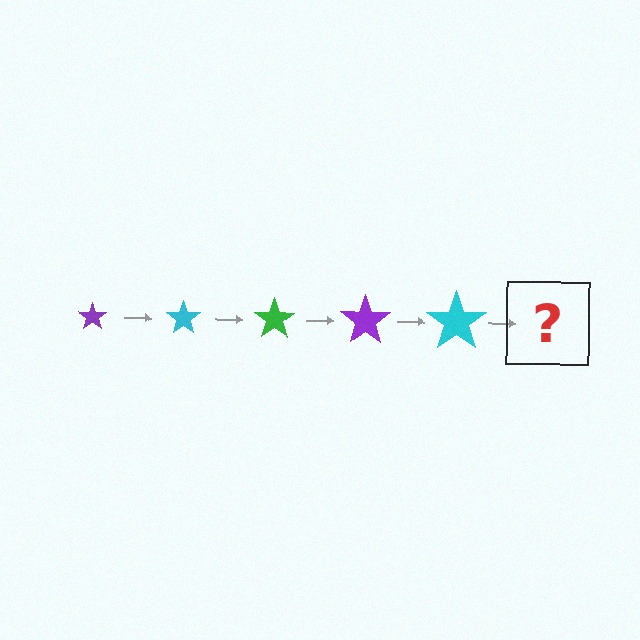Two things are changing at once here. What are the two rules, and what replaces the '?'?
The two rules are that the star grows larger each step and the color cycles through purple, cyan, and green. The '?' should be a green star, larger than the previous one.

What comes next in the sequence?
The next element should be a green star, larger than the previous one.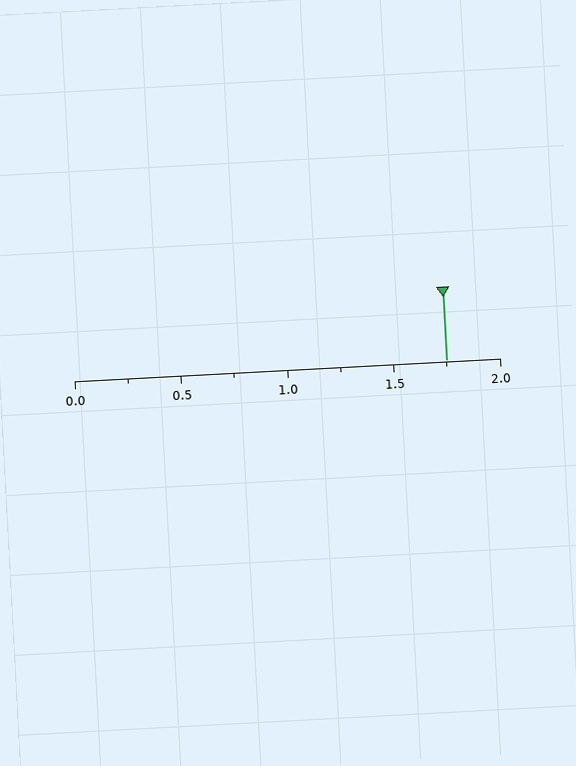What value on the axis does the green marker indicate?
The marker indicates approximately 1.75.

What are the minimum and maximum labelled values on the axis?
The axis runs from 0.0 to 2.0.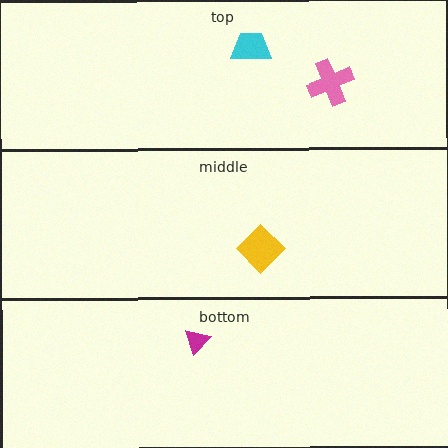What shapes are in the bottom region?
The magenta triangle.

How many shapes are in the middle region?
1.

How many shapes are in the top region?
2.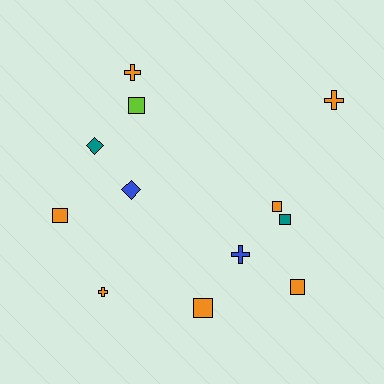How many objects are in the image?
There are 12 objects.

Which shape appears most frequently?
Square, with 6 objects.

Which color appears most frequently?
Orange, with 7 objects.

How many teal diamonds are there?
There is 1 teal diamond.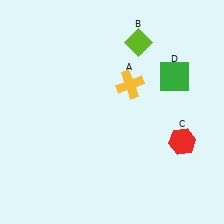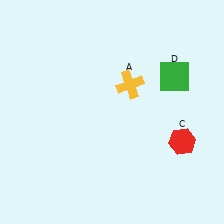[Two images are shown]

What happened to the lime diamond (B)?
The lime diamond (B) was removed in Image 2. It was in the top-right area of Image 1.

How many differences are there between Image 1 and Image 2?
There is 1 difference between the two images.